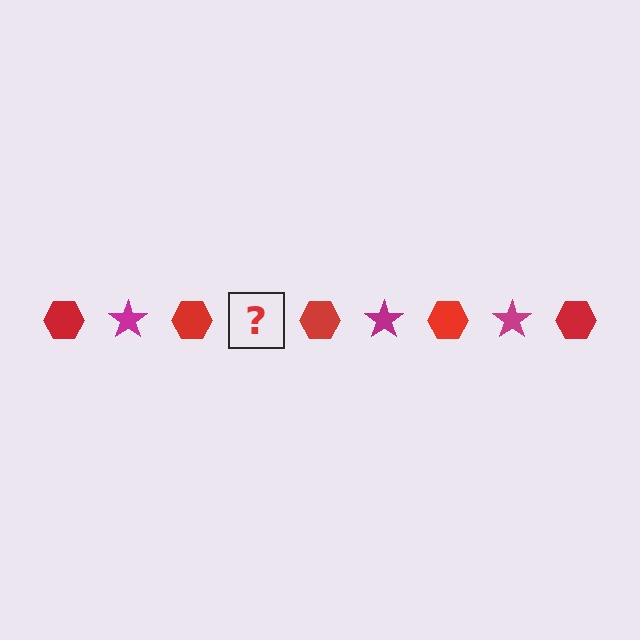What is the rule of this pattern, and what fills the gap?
The rule is that the pattern alternates between red hexagon and magenta star. The gap should be filled with a magenta star.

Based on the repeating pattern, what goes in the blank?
The blank should be a magenta star.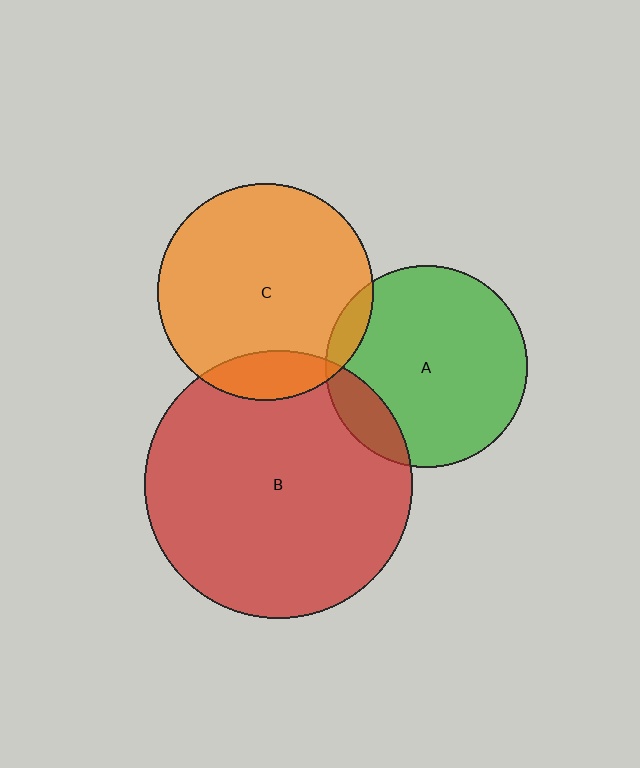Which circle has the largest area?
Circle B (red).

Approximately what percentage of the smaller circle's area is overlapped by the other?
Approximately 10%.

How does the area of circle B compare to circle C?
Approximately 1.5 times.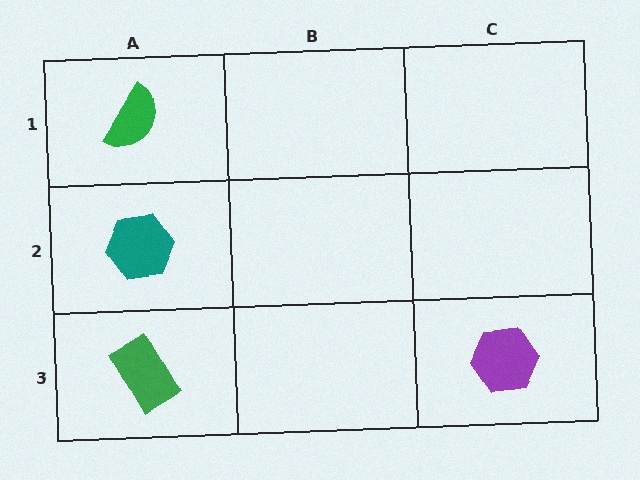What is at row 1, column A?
A green semicircle.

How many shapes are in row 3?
2 shapes.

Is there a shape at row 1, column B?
No, that cell is empty.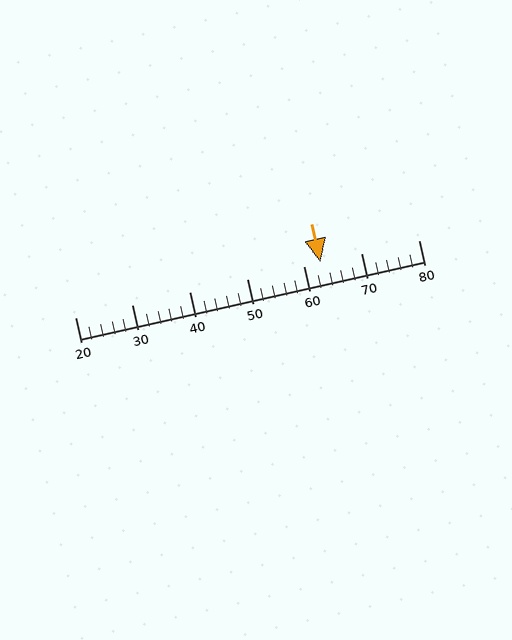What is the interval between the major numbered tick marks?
The major tick marks are spaced 10 units apart.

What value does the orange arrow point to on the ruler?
The orange arrow points to approximately 63.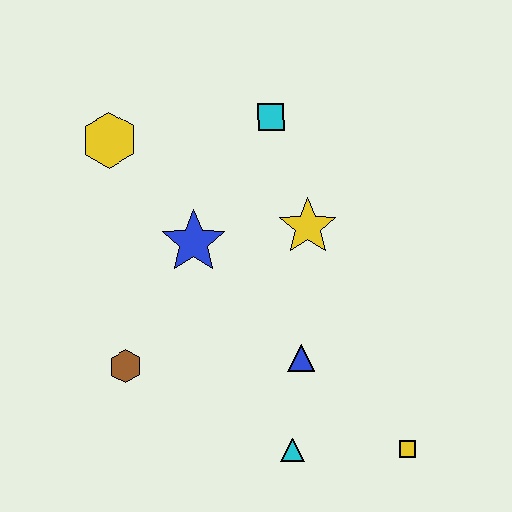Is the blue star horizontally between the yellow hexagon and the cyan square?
Yes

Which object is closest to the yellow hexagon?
The blue star is closest to the yellow hexagon.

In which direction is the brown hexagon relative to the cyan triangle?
The brown hexagon is to the left of the cyan triangle.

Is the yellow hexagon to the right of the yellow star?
No